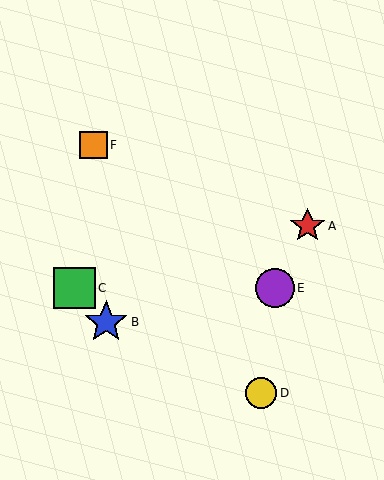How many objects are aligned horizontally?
2 objects (C, E) are aligned horizontally.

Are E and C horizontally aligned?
Yes, both are at y≈288.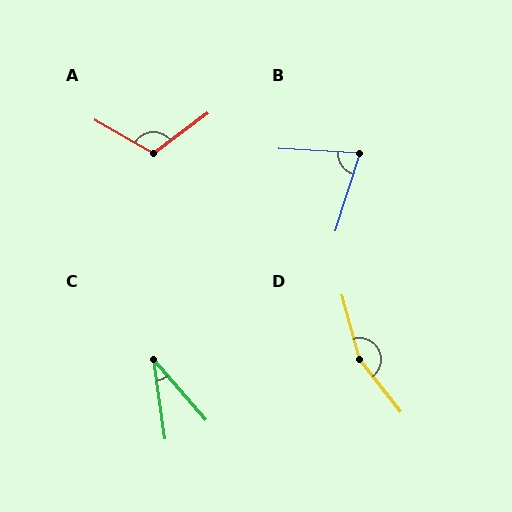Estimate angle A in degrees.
Approximately 114 degrees.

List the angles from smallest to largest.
C (33°), B (76°), A (114°), D (156°).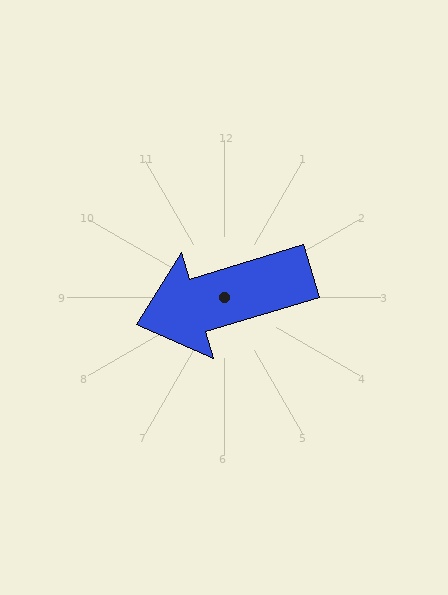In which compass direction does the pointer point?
West.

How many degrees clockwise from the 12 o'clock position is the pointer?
Approximately 253 degrees.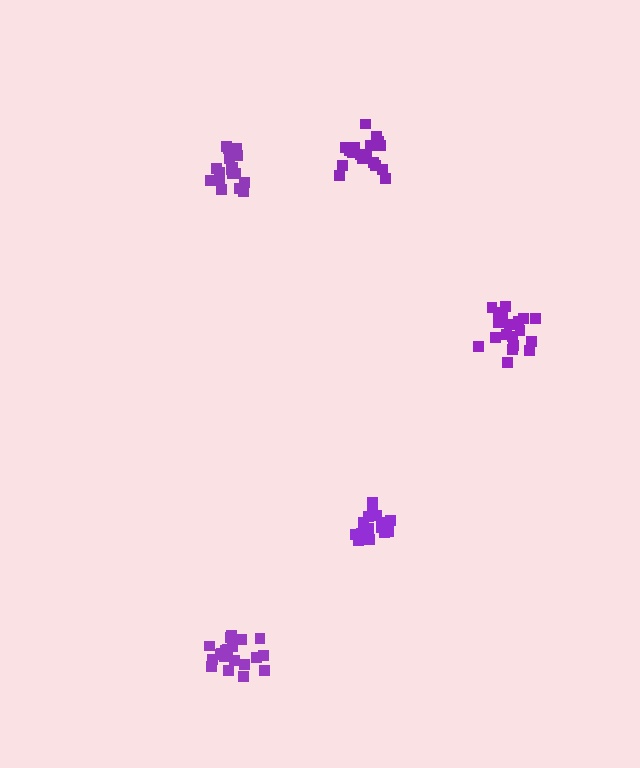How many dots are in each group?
Group 1: 20 dots, Group 2: 20 dots, Group 3: 16 dots, Group 4: 18 dots, Group 5: 17 dots (91 total).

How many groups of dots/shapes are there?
There are 5 groups.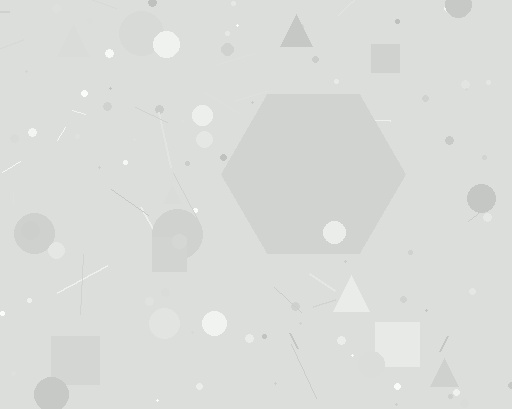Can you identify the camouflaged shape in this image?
The camouflaged shape is a hexagon.